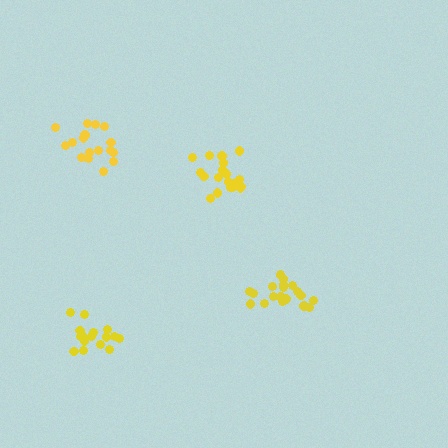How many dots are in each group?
Group 1: 19 dots, Group 2: 20 dots, Group 3: 17 dots, Group 4: 16 dots (72 total).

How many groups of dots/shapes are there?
There are 4 groups.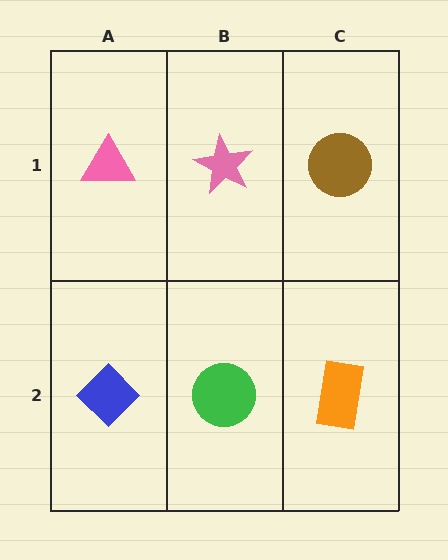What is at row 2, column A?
A blue diamond.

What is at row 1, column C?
A brown circle.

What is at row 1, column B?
A pink star.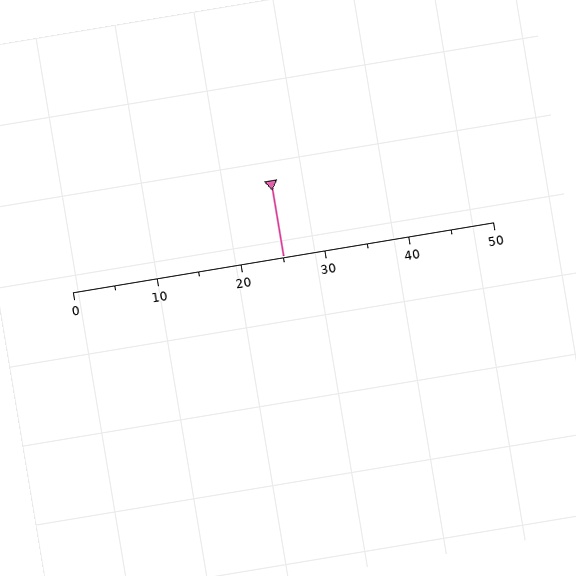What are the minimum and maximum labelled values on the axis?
The axis runs from 0 to 50.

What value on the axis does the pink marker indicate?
The marker indicates approximately 25.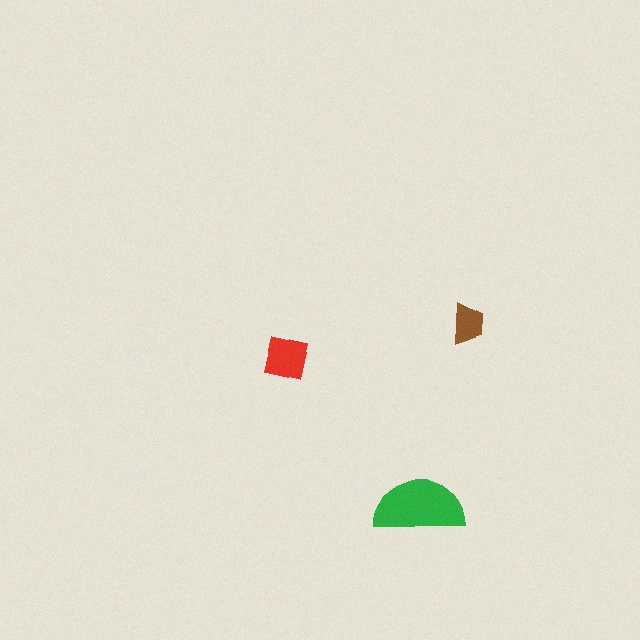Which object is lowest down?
The green semicircle is bottommost.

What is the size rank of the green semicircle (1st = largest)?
1st.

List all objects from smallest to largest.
The brown trapezoid, the red square, the green semicircle.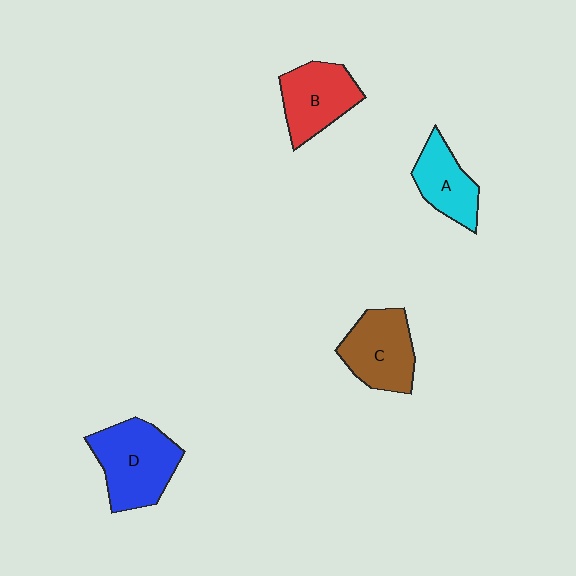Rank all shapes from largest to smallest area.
From largest to smallest: D (blue), C (brown), B (red), A (cyan).